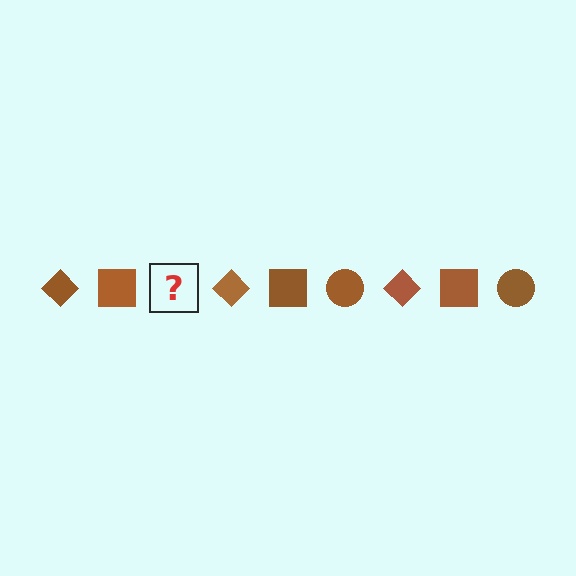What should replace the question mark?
The question mark should be replaced with a brown circle.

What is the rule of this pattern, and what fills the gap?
The rule is that the pattern cycles through diamond, square, circle shapes in brown. The gap should be filled with a brown circle.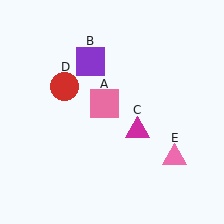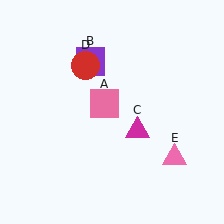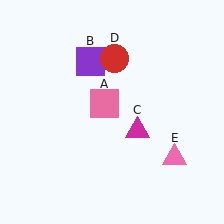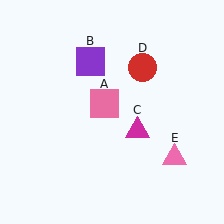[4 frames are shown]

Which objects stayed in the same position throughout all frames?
Pink square (object A) and purple square (object B) and magenta triangle (object C) and pink triangle (object E) remained stationary.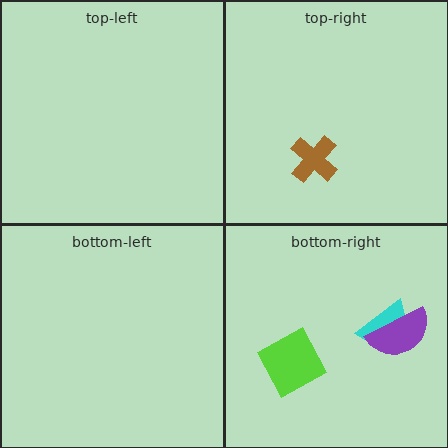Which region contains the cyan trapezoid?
The bottom-right region.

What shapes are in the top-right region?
The brown cross.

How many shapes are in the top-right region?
1.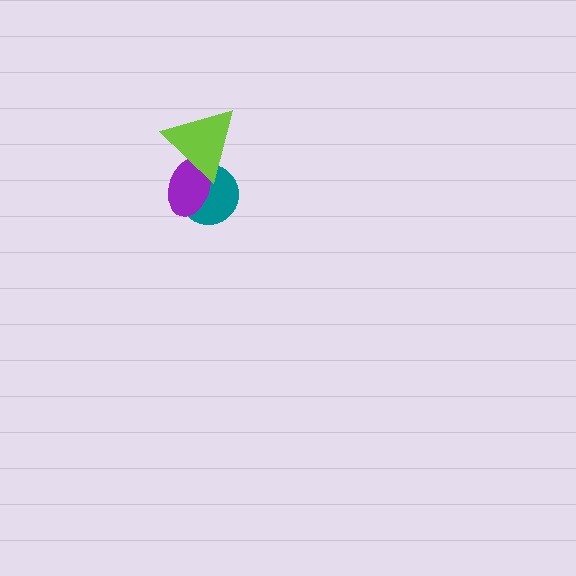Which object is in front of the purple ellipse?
The lime triangle is in front of the purple ellipse.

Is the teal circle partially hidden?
Yes, it is partially covered by another shape.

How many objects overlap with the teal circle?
2 objects overlap with the teal circle.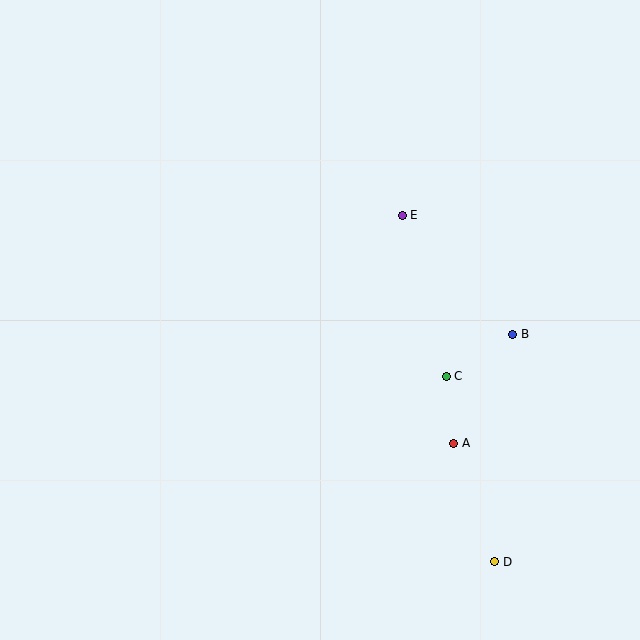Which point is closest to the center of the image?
Point E at (402, 215) is closest to the center.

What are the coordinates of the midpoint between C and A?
The midpoint between C and A is at (450, 410).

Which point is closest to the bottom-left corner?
Point A is closest to the bottom-left corner.